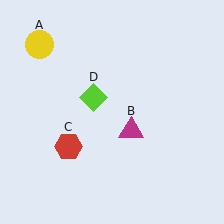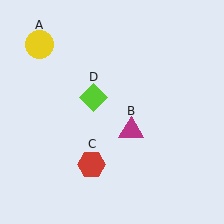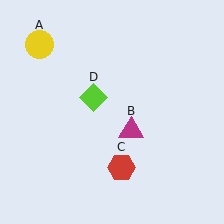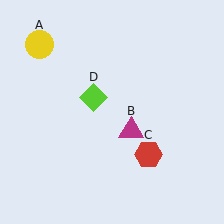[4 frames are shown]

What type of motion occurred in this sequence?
The red hexagon (object C) rotated counterclockwise around the center of the scene.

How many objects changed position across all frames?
1 object changed position: red hexagon (object C).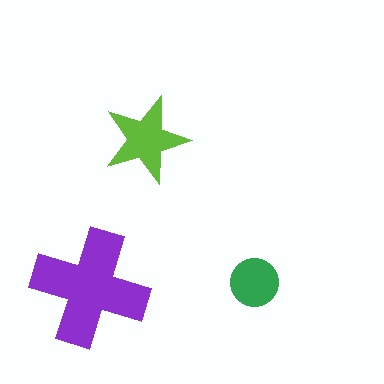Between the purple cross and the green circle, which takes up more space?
The purple cross.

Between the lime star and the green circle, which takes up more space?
The lime star.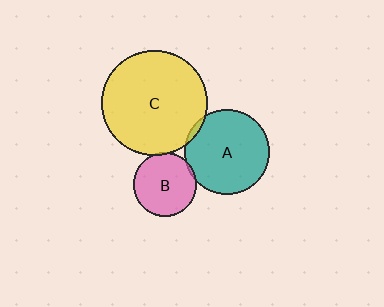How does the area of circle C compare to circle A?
Approximately 1.5 times.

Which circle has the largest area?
Circle C (yellow).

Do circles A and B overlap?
Yes.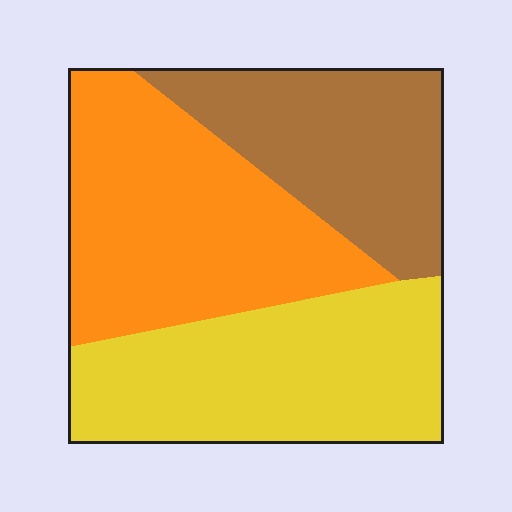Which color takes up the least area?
Brown, at roughly 25%.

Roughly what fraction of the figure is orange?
Orange takes up between a quarter and a half of the figure.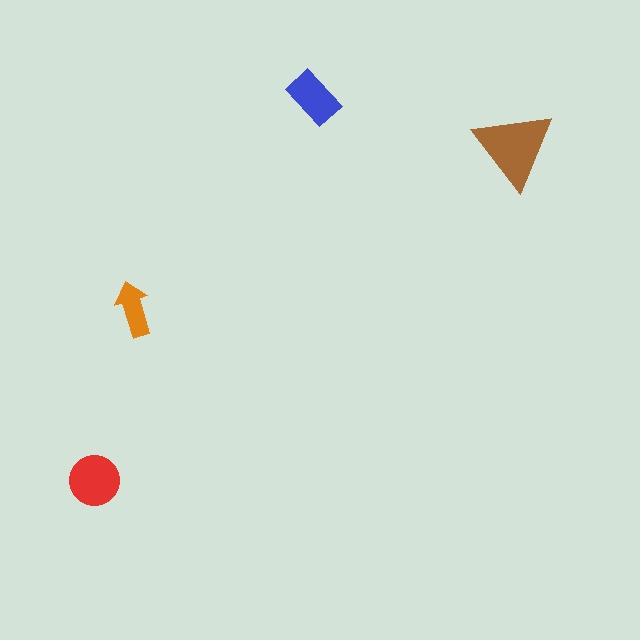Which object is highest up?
The blue rectangle is topmost.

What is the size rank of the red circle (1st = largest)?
2nd.